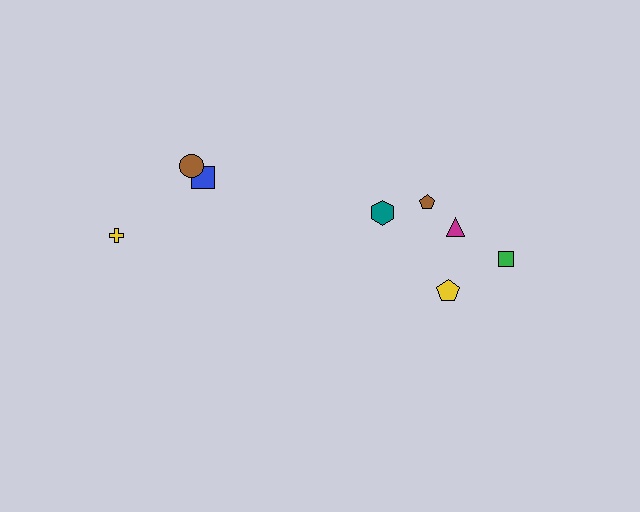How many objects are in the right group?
There are 5 objects.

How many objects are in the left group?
There are 3 objects.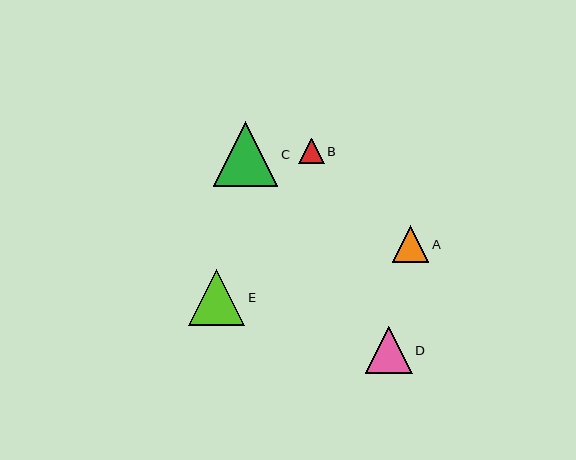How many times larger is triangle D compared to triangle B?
Triangle D is approximately 1.8 times the size of triangle B.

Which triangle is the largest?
Triangle C is the largest with a size of approximately 64 pixels.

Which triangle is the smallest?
Triangle B is the smallest with a size of approximately 26 pixels.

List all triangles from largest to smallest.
From largest to smallest: C, E, D, A, B.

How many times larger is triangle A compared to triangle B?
Triangle A is approximately 1.4 times the size of triangle B.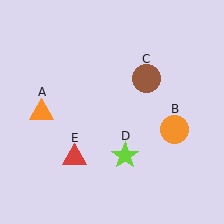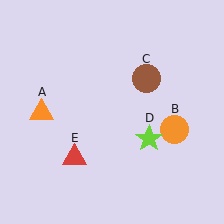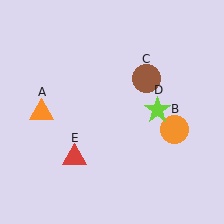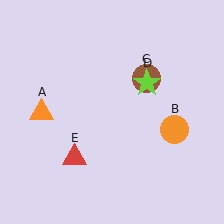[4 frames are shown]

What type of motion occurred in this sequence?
The lime star (object D) rotated counterclockwise around the center of the scene.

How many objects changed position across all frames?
1 object changed position: lime star (object D).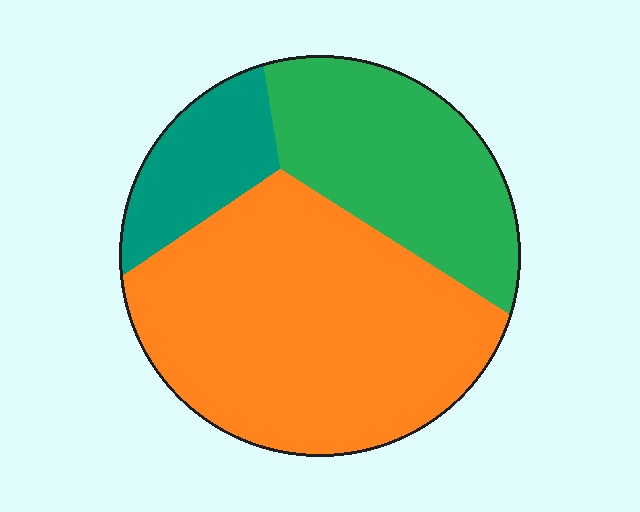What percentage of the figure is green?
Green covers around 30% of the figure.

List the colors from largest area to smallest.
From largest to smallest: orange, green, teal.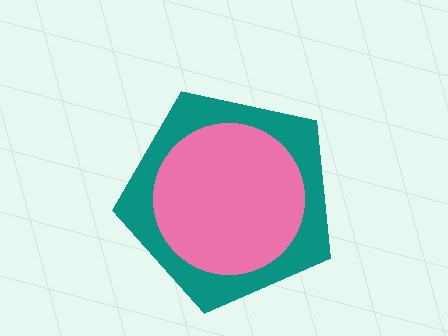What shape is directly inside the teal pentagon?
The pink circle.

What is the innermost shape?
The pink circle.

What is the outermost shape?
The teal pentagon.